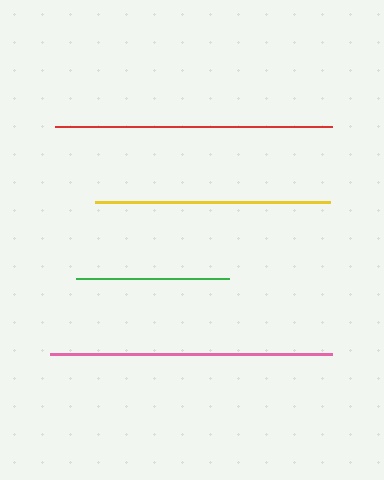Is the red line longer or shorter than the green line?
The red line is longer than the green line.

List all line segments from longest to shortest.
From longest to shortest: pink, red, yellow, green.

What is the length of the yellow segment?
The yellow segment is approximately 235 pixels long.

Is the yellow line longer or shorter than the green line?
The yellow line is longer than the green line.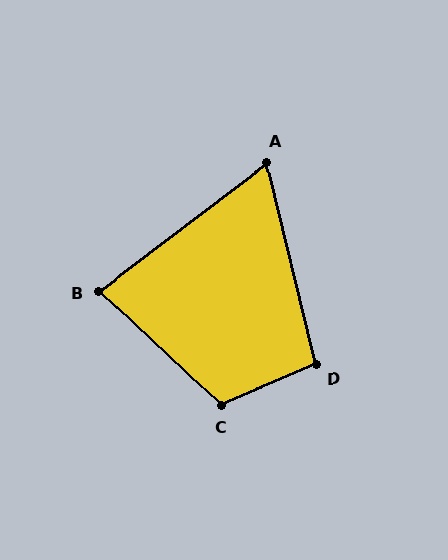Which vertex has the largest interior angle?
C, at approximately 114 degrees.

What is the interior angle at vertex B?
Approximately 80 degrees (acute).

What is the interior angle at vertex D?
Approximately 100 degrees (obtuse).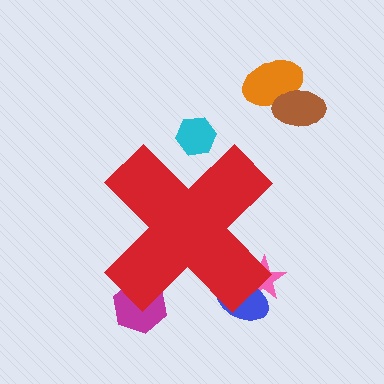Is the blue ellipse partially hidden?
Yes, the blue ellipse is partially hidden behind the red cross.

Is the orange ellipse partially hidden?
No, the orange ellipse is fully visible.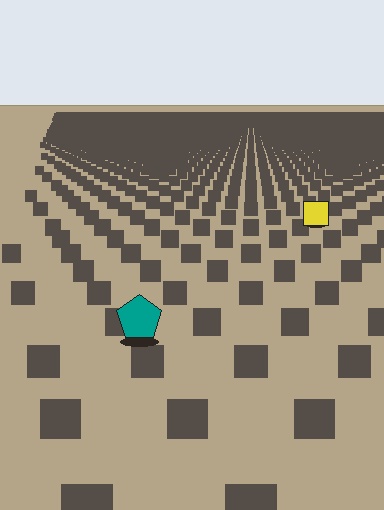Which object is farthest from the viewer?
The yellow square is farthest from the viewer. It appears smaller and the ground texture around it is denser.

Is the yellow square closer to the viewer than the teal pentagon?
No. The teal pentagon is closer — you can tell from the texture gradient: the ground texture is coarser near it.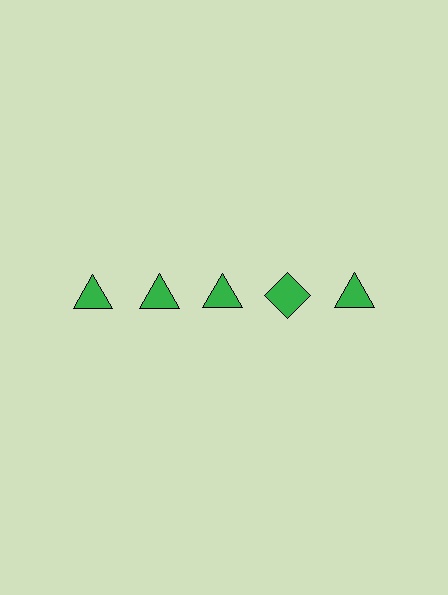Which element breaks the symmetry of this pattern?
The green diamond in the top row, second from right column breaks the symmetry. All other shapes are green triangles.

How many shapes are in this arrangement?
There are 5 shapes arranged in a grid pattern.